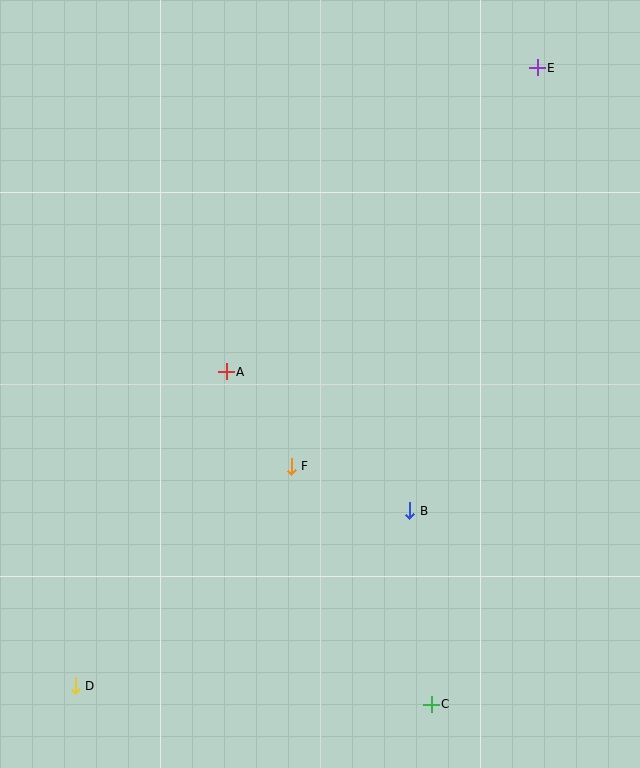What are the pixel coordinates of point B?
Point B is at (410, 511).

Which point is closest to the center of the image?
Point F at (291, 466) is closest to the center.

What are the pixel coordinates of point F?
Point F is at (291, 466).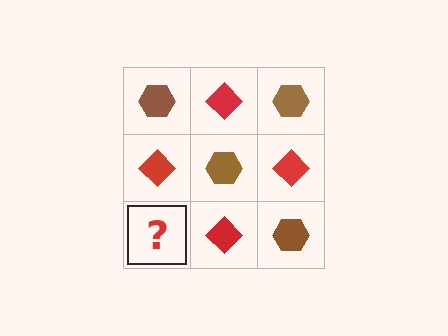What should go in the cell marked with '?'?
The missing cell should contain a brown hexagon.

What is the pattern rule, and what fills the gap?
The rule is that it alternates brown hexagon and red diamond in a checkerboard pattern. The gap should be filled with a brown hexagon.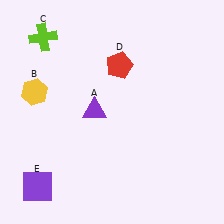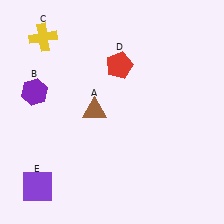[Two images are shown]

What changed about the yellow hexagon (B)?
In Image 1, B is yellow. In Image 2, it changed to purple.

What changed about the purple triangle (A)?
In Image 1, A is purple. In Image 2, it changed to brown.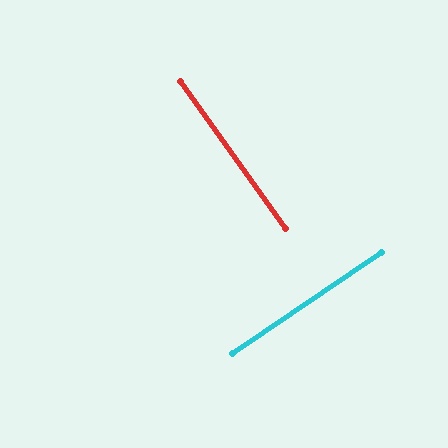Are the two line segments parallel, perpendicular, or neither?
Perpendicular — they meet at approximately 89°.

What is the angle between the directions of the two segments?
Approximately 89 degrees.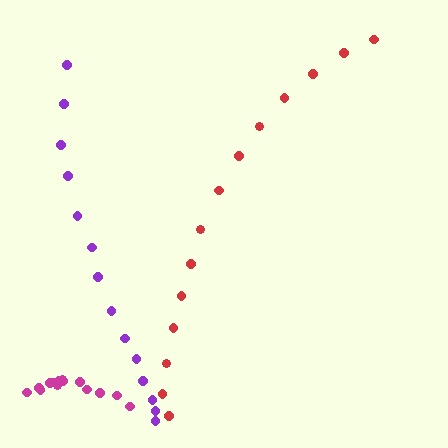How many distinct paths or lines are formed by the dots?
There are 3 distinct paths.